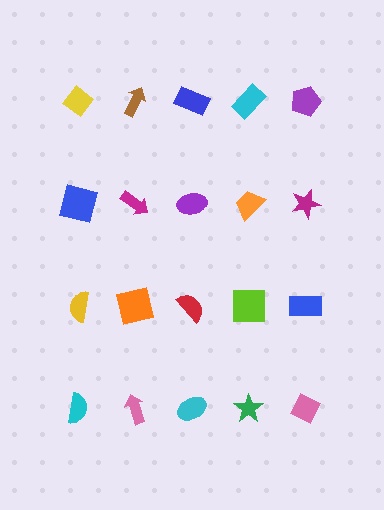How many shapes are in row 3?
5 shapes.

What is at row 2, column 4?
An orange trapezoid.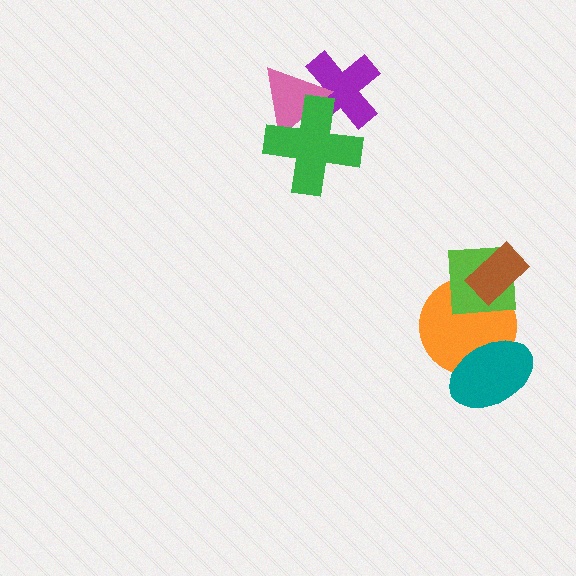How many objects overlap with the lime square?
2 objects overlap with the lime square.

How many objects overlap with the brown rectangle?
2 objects overlap with the brown rectangle.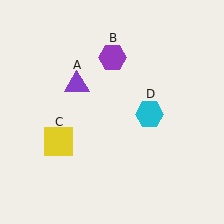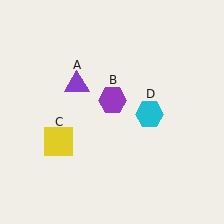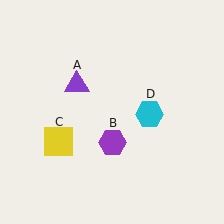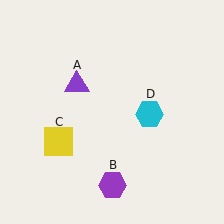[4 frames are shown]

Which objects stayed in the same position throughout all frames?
Purple triangle (object A) and yellow square (object C) and cyan hexagon (object D) remained stationary.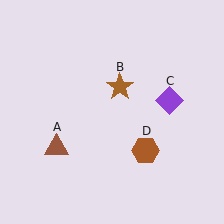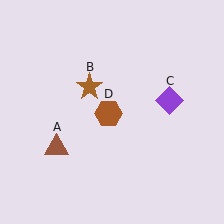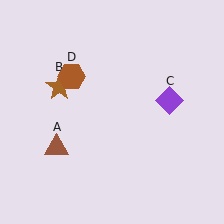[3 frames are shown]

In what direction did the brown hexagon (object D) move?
The brown hexagon (object D) moved up and to the left.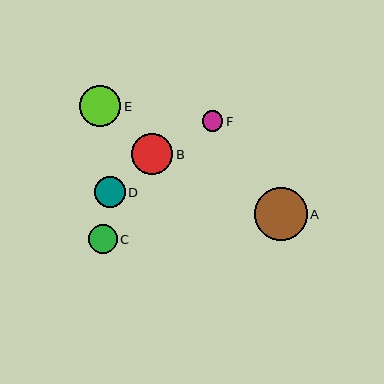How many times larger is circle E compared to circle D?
Circle E is approximately 1.3 times the size of circle D.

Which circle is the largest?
Circle A is the largest with a size of approximately 53 pixels.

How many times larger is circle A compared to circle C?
Circle A is approximately 1.9 times the size of circle C.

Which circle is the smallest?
Circle F is the smallest with a size of approximately 20 pixels.